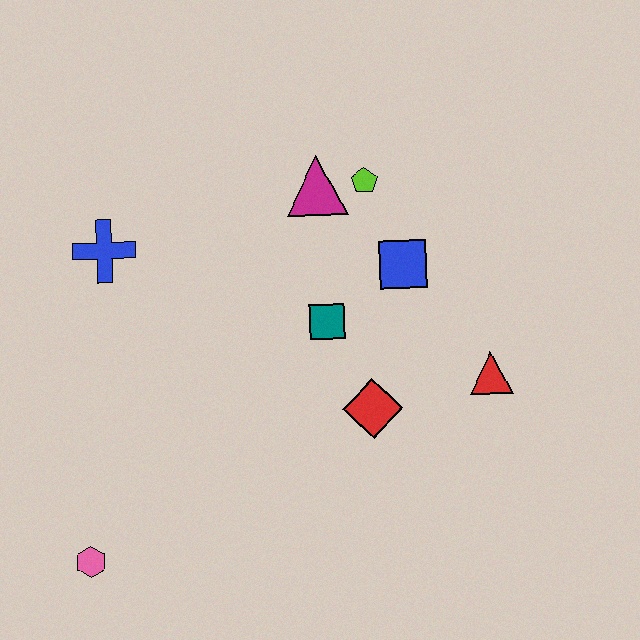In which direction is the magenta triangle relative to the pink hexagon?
The magenta triangle is above the pink hexagon.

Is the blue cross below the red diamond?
No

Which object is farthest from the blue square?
The pink hexagon is farthest from the blue square.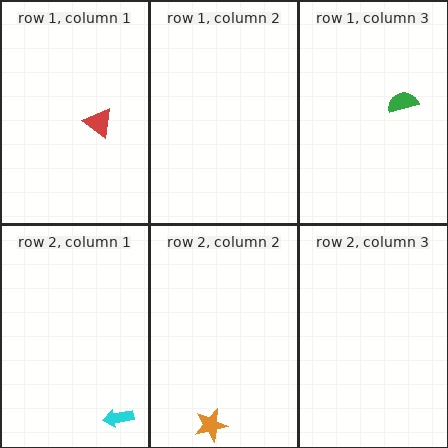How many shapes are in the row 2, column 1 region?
1.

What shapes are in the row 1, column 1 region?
The red triangle.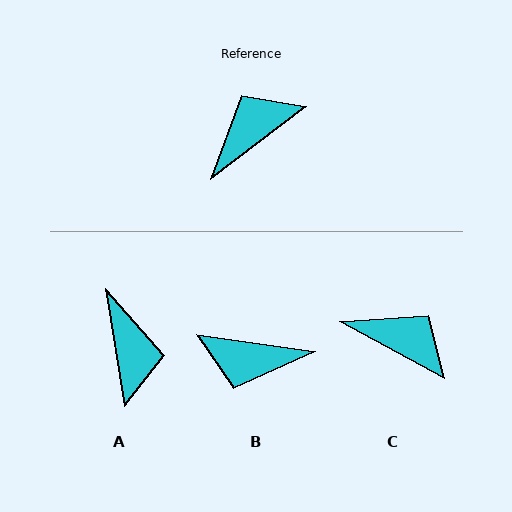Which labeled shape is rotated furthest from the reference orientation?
B, about 134 degrees away.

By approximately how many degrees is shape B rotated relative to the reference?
Approximately 134 degrees counter-clockwise.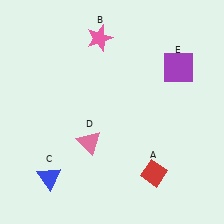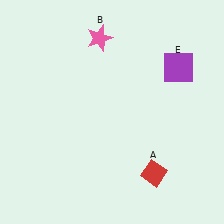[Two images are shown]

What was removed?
The blue triangle (C), the pink triangle (D) were removed in Image 2.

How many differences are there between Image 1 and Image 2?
There are 2 differences between the two images.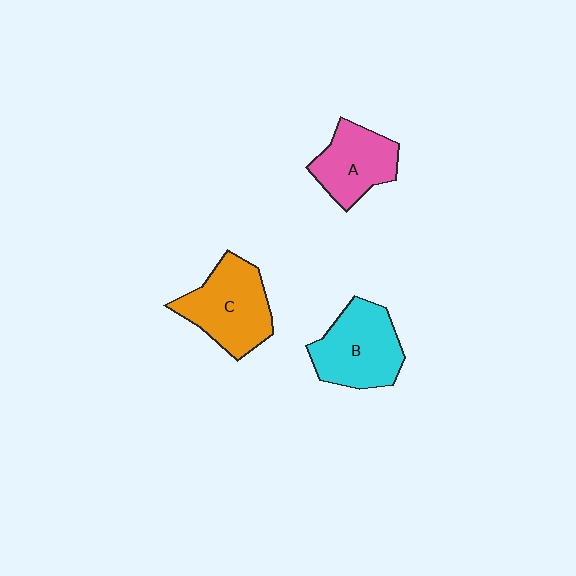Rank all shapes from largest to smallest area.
From largest to smallest: C (orange), B (cyan), A (pink).